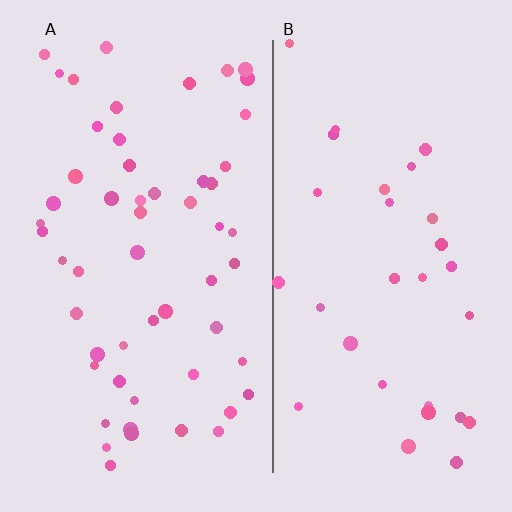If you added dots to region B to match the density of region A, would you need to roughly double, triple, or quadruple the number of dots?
Approximately double.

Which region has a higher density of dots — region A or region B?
A (the left).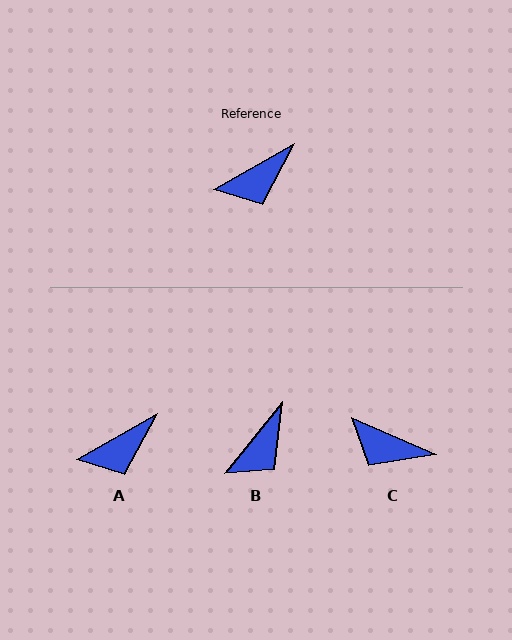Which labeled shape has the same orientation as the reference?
A.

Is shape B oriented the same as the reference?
No, it is off by about 22 degrees.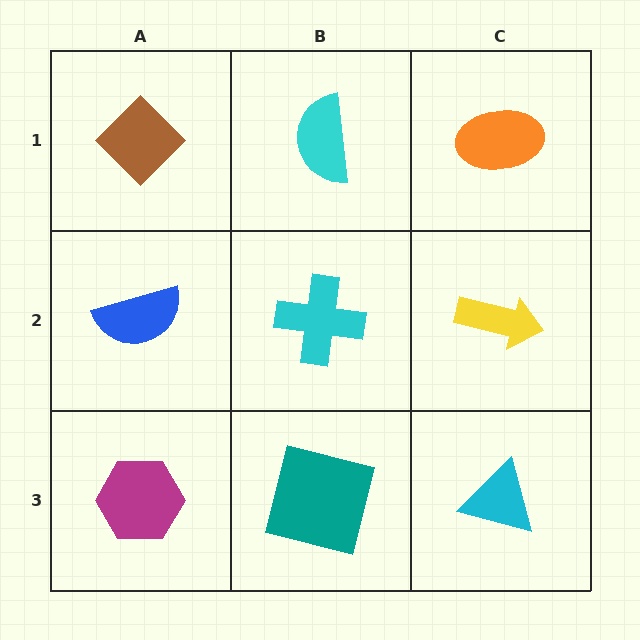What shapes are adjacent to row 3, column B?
A cyan cross (row 2, column B), a magenta hexagon (row 3, column A), a cyan triangle (row 3, column C).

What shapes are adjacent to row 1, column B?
A cyan cross (row 2, column B), a brown diamond (row 1, column A), an orange ellipse (row 1, column C).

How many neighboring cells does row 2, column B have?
4.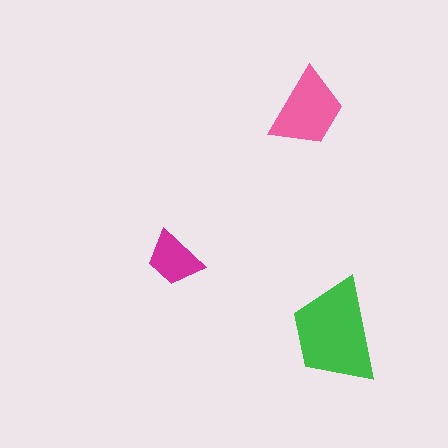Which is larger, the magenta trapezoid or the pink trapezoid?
The pink one.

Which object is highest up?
The pink trapezoid is topmost.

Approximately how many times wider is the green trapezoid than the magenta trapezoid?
About 2 times wider.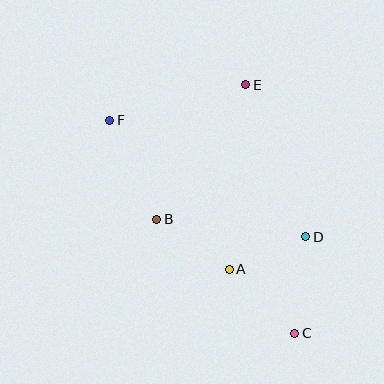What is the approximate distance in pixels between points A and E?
The distance between A and E is approximately 185 pixels.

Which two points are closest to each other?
Points A and D are closest to each other.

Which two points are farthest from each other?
Points C and F are farthest from each other.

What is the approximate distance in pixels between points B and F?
The distance between B and F is approximately 109 pixels.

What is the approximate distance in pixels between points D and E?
The distance between D and E is approximately 164 pixels.